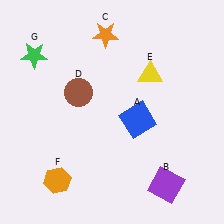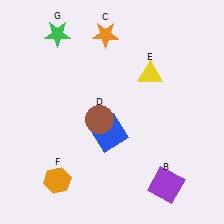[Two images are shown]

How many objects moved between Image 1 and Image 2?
3 objects moved between the two images.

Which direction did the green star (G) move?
The green star (G) moved right.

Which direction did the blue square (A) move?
The blue square (A) moved left.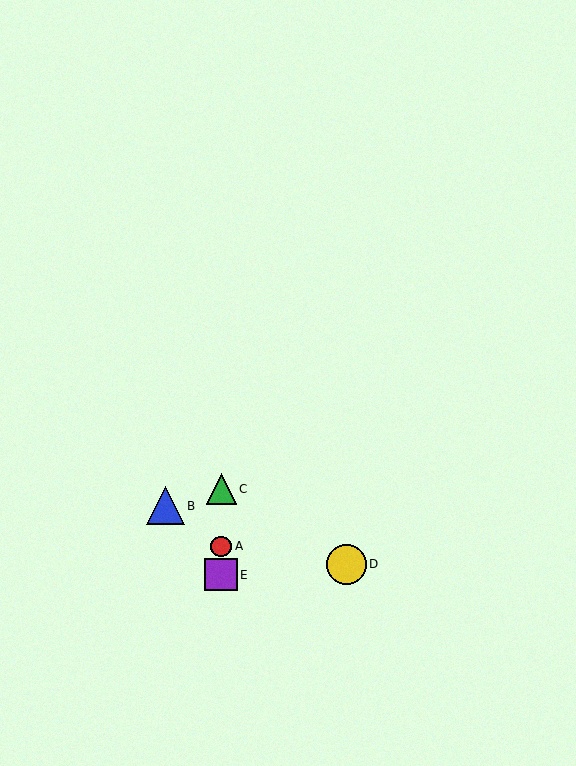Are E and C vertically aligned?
Yes, both are at x≈221.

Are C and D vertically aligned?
No, C is at x≈221 and D is at x≈346.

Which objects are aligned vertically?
Objects A, C, E are aligned vertically.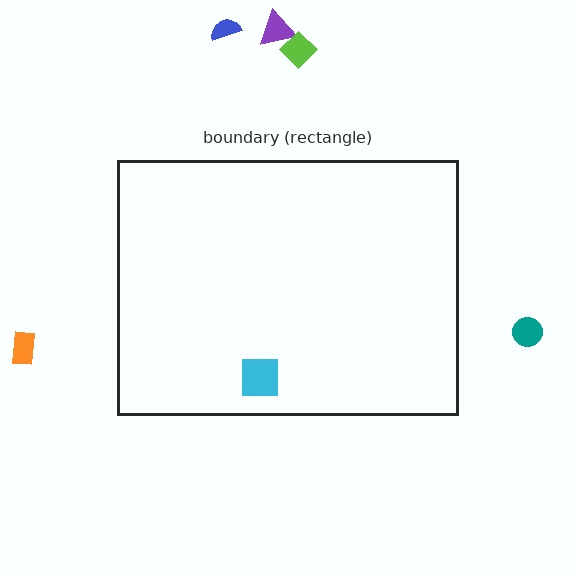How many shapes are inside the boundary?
1 inside, 5 outside.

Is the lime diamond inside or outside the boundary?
Outside.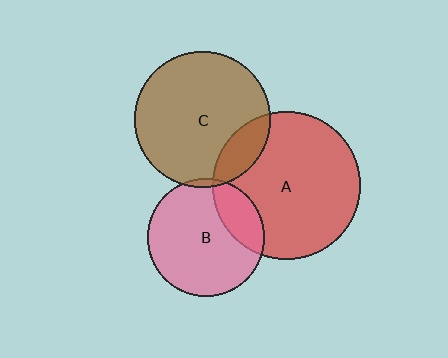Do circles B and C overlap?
Yes.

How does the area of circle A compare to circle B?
Approximately 1.6 times.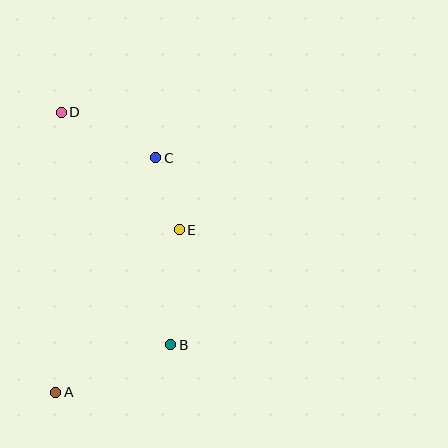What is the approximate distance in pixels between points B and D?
The distance between B and D is approximately 257 pixels.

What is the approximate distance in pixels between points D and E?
The distance between D and E is approximately 166 pixels.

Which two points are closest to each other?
Points C and E are closest to each other.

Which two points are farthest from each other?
Points A and D are farthest from each other.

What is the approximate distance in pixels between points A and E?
The distance between A and E is approximately 204 pixels.